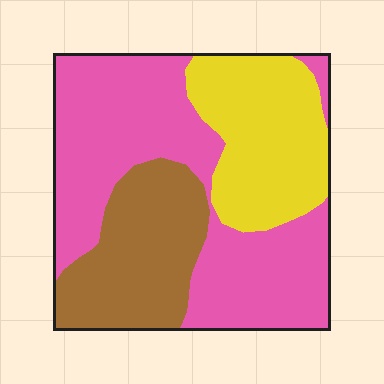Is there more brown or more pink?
Pink.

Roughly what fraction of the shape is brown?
Brown takes up less than a quarter of the shape.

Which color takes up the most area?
Pink, at roughly 50%.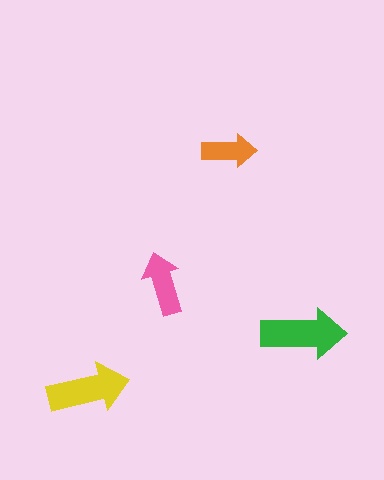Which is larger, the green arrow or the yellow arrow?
The green one.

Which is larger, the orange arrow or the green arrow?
The green one.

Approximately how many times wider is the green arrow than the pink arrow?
About 1.5 times wider.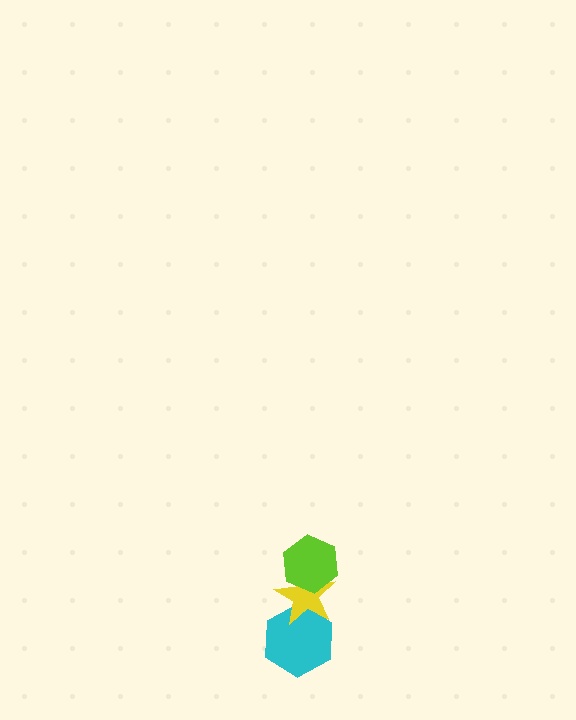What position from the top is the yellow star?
The yellow star is 2nd from the top.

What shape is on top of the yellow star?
The lime hexagon is on top of the yellow star.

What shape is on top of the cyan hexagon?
The yellow star is on top of the cyan hexagon.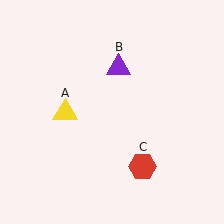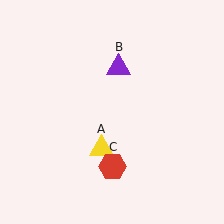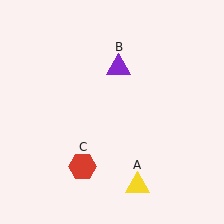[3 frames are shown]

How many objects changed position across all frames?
2 objects changed position: yellow triangle (object A), red hexagon (object C).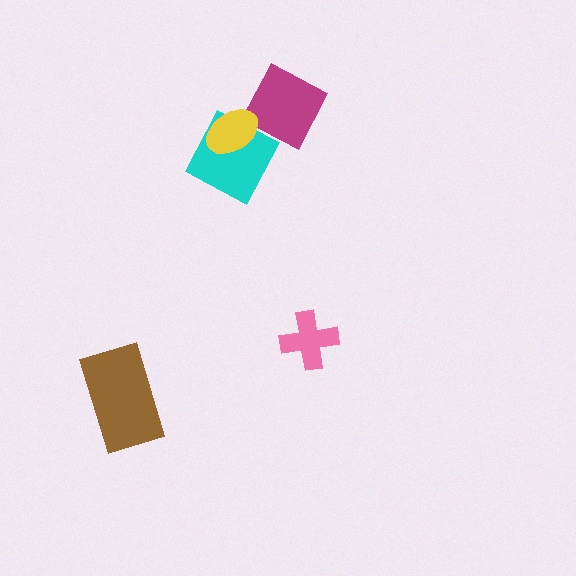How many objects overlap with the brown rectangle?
0 objects overlap with the brown rectangle.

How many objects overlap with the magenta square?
1 object overlaps with the magenta square.